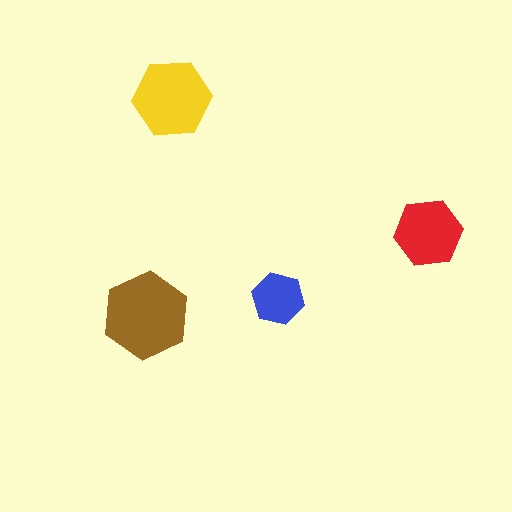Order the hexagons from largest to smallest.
the brown one, the yellow one, the red one, the blue one.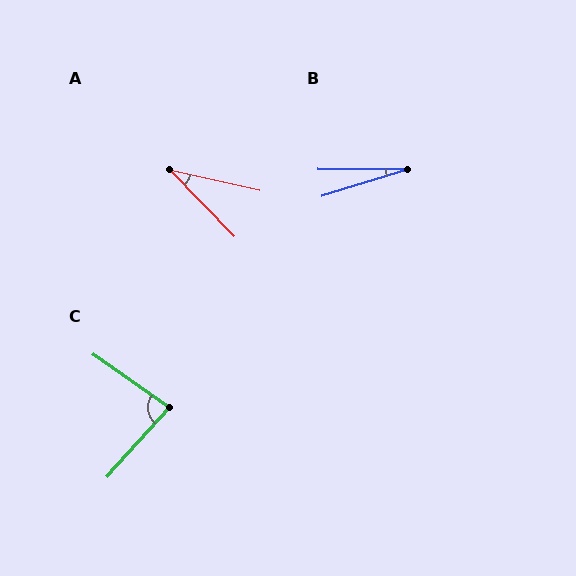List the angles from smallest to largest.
B (17°), A (33°), C (83°).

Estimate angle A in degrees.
Approximately 33 degrees.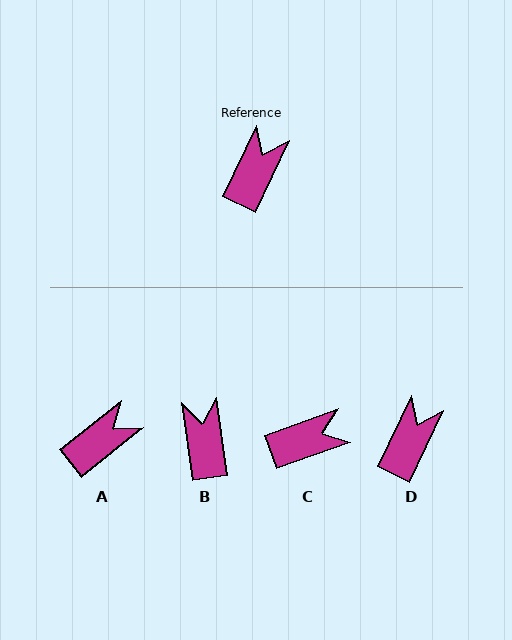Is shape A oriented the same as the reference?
No, it is off by about 26 degrees.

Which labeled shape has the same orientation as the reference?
D.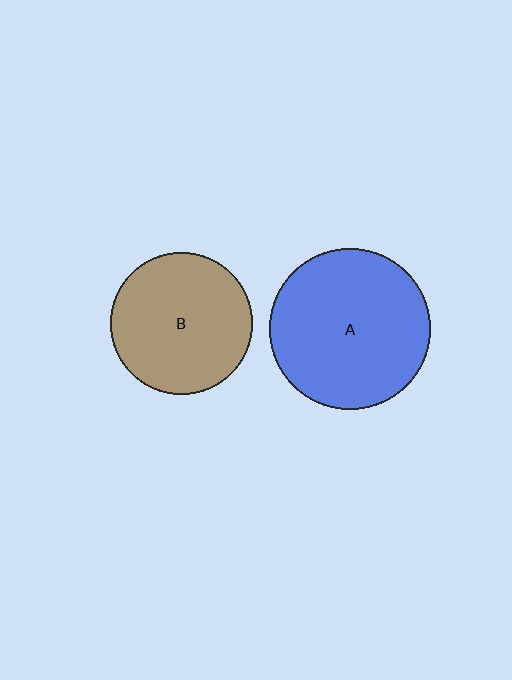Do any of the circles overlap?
No, none of the circles overlap.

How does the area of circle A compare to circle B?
Approximately 1.3 times.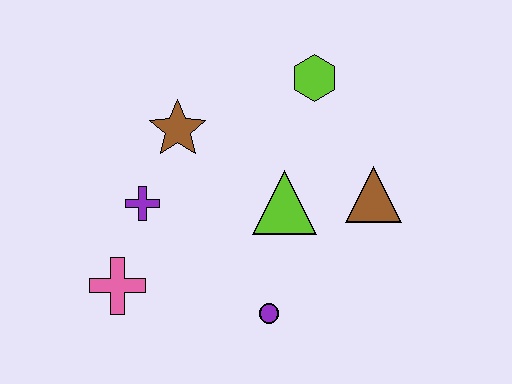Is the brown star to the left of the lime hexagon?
Yes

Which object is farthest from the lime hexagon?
The pink cross is farthest from the lime hexagon.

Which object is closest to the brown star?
The purple cross is closest to the brown star.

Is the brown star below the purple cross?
No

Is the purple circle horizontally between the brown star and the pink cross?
No